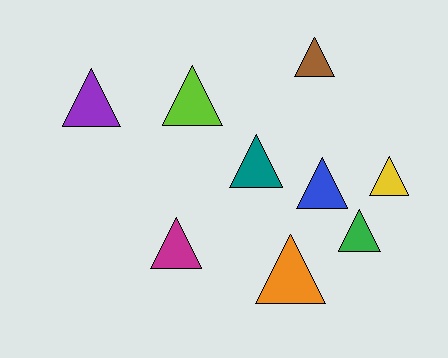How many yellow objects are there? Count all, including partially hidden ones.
There is 1 yellow object.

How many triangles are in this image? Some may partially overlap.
There are 9 triangles.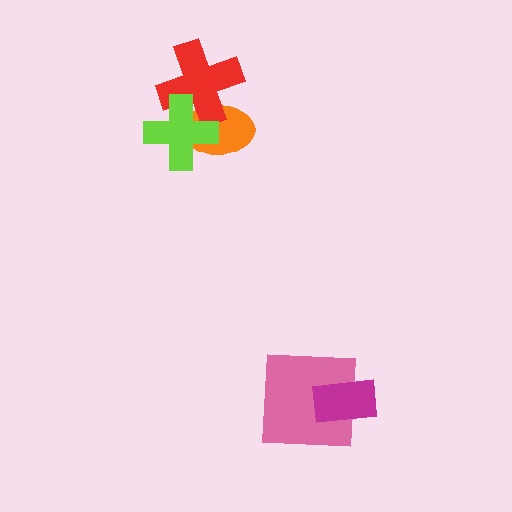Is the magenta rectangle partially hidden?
No, no other shape covers it.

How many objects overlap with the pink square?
1 object overlaps with the pink square.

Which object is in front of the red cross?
The lime cross is in front of the red cross.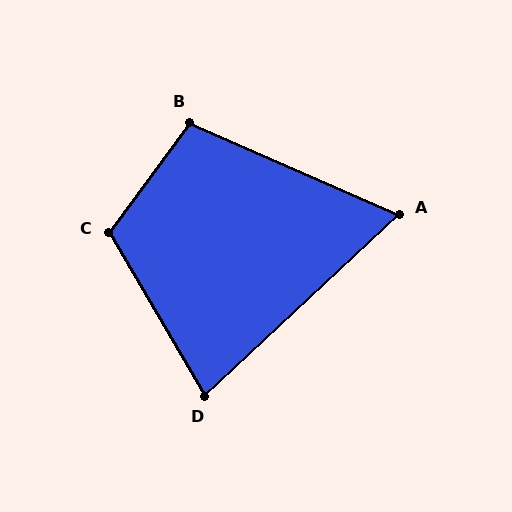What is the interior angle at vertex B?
Approximately 103 degrees (obtuse).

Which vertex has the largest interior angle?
C, at approximately 113 degrees.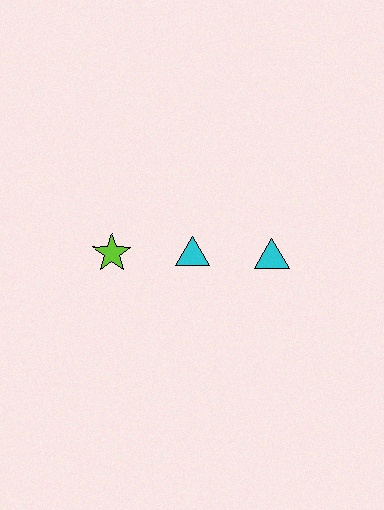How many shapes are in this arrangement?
There are 3 shapes arranged in a grid pattern.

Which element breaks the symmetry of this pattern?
The lime star in the top row, leftmost column breaks the symmetry. All other shapes are cyan triangles.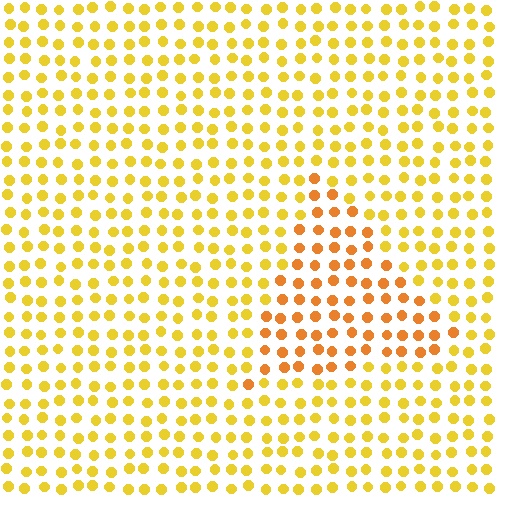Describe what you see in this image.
The image is filled with small yellow elements in a uniform arrangement. A triangle-shaped region is visible where the elements are tinted to a slightly different hue, forming a subtle color boundary.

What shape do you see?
I see a triangle.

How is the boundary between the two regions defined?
The boundary is defined purely by a slight shift in hue (about 25 degrees). Spacing, size, and orientation are identical on both sides.